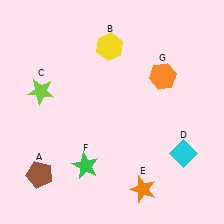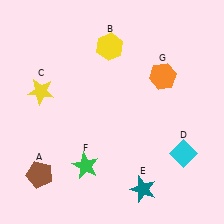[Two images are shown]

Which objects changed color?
C changed from lime to yellow. E changed from orange to teal.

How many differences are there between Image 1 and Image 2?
There are 2 differences between the two images.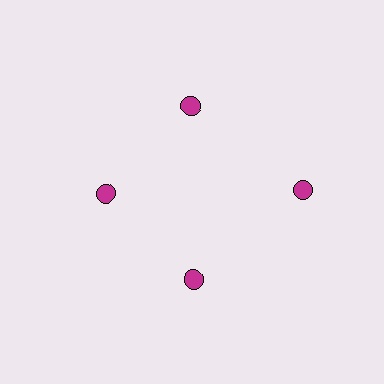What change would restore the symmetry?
The symmetry would be restored by moving it inward, back onto the ring so that all 4 circles sit at equal angles and equal distance from the center.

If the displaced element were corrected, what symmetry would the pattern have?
It would have 4-fold rotational symmetry — the pattern would map onto itself every 90 degrees.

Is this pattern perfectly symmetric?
No. The 4 magenta circles are arranged in a ring, but one element near the 3 o'clock position is pushed outward from the center, breaking the 4-fold rotational symmetry.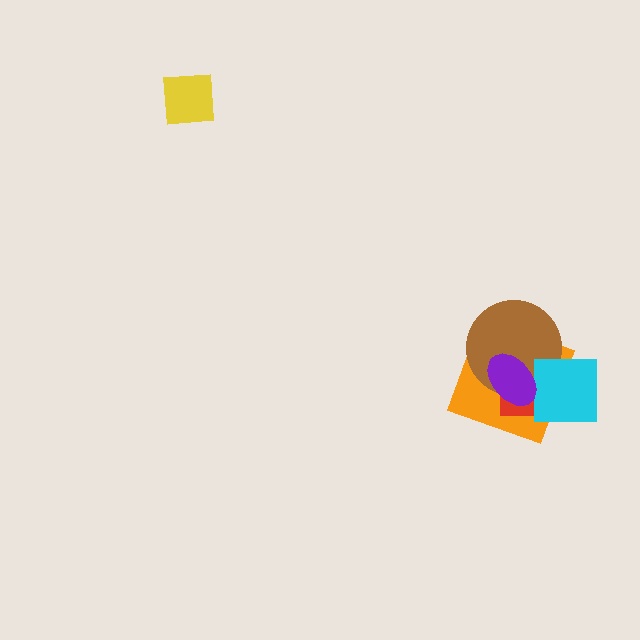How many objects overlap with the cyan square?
4 objects overlap with the cyan square.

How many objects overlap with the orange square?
4 objects overlap with the orange square.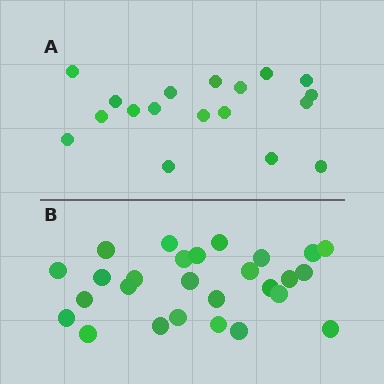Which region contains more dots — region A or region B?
Region B (the bottom region) has more dots.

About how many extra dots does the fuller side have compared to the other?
Region B has roughly 8 or so more dots than region A.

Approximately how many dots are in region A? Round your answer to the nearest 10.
About 20 dots. (The exact count is 18, which rounds to 20.)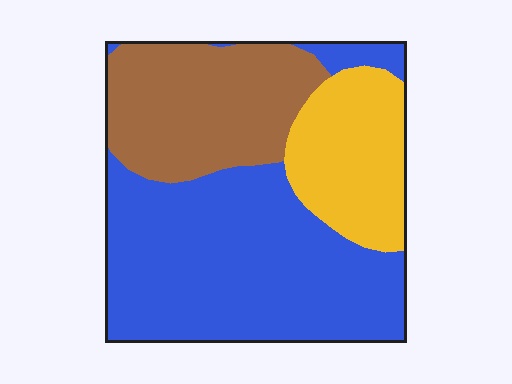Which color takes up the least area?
Yellow, at roughly 20%.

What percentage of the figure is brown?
Brown covers 28% of the figure.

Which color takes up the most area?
Blue, at roughly 55%.